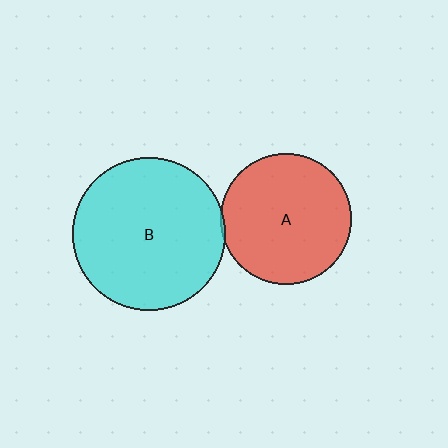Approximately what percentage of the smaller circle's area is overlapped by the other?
Approximately 5%.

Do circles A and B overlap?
Yes.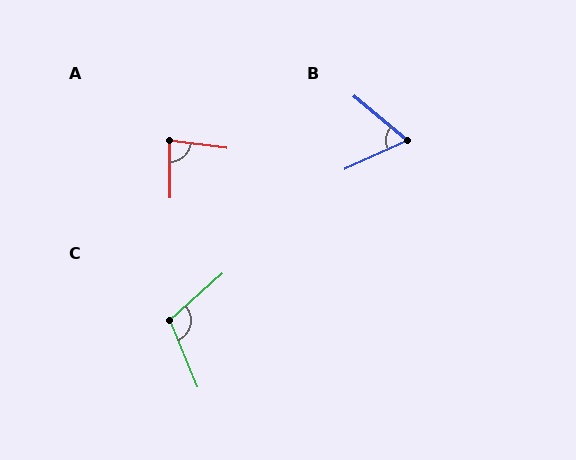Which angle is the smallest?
B, at approximately 64 degrees.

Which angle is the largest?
C, at approximately 110 degrees.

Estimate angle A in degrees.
Approximately 83 degrees.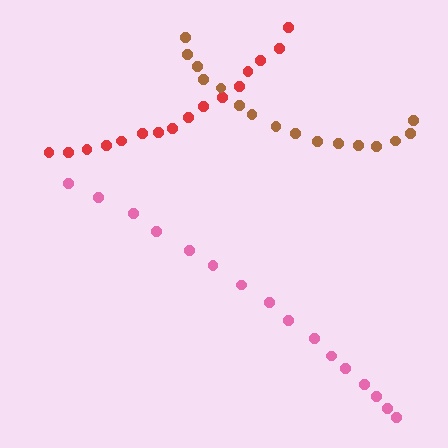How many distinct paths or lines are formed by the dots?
There are 3 distinct paths.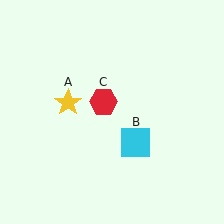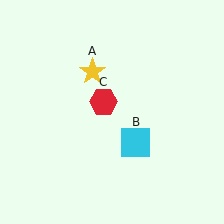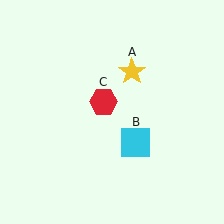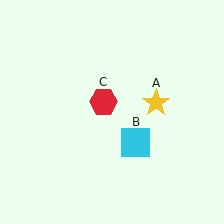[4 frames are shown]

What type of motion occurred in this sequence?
The yellow star (object A) rotated clockwise around the center of the scene.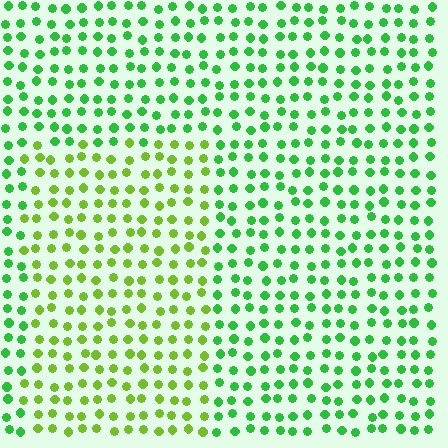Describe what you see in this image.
The image is filled with small green elements in a uniform arrangement. A rectangle-shaped region is visible where the elements are tinted to a slightly different hue, forming a subtle color boundary.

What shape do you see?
I see a rectangle.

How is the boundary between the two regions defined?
The boundary is defined purely by a slight shift in hue (about 36 degrees). Spacing, size, and orientation are identical on both sides.